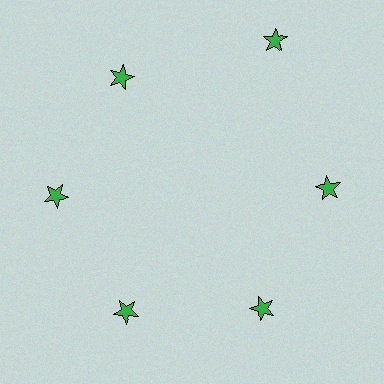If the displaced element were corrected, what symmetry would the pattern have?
It would have 6-fold rotational symmetry — the pattern would map onto itself every 60 degrees.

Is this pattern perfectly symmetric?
No. The 6 green stars are arranged in a ring, but one element near the 1 o'clock position is pushed outward from the center, breaking the 6-fold rotational symmetry.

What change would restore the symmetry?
The symmetry would be restored by moving it inward, back onto the ring so that all 6 stars sit at equal angles and equal distance from the center.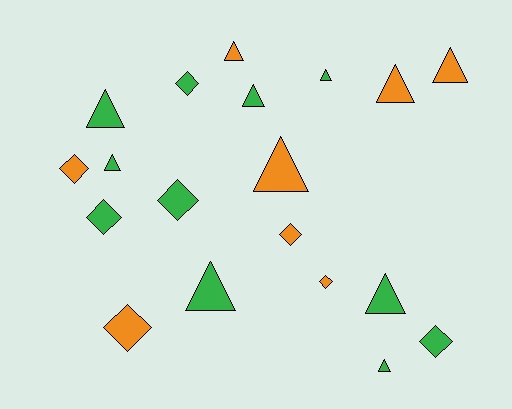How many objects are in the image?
There are 19 objects.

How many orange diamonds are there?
There are 4 orange diamonds.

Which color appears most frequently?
Green, with 11 objects.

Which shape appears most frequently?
Triangle, with 11 objects.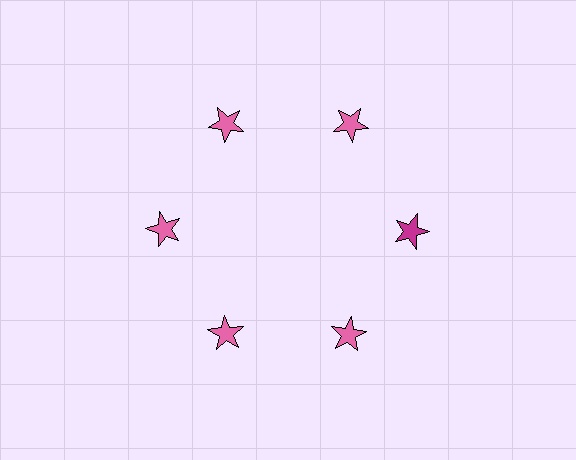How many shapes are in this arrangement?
There are 6 shapes arranged in a ring pattern.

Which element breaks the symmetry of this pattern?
The magenta star at roughly the 3 o'clock position breaks the symmetry. All other shapes are pink stars.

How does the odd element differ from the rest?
It has a different color: magenta instead of pink.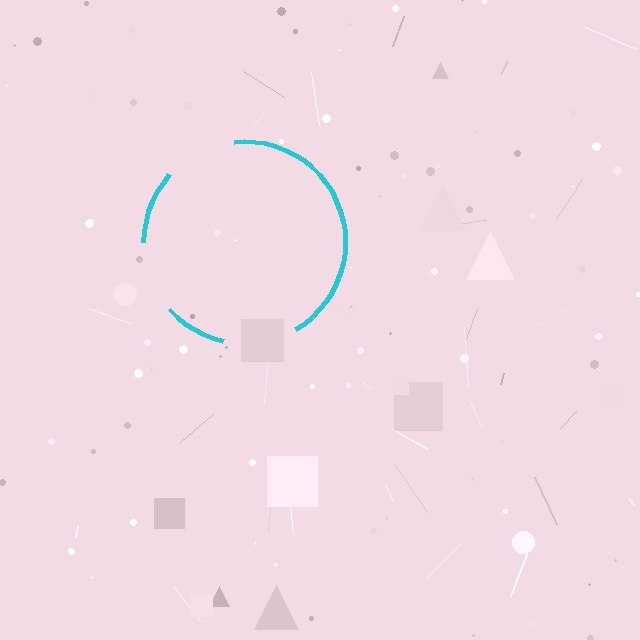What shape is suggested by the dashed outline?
The dashed outline suggests a circle.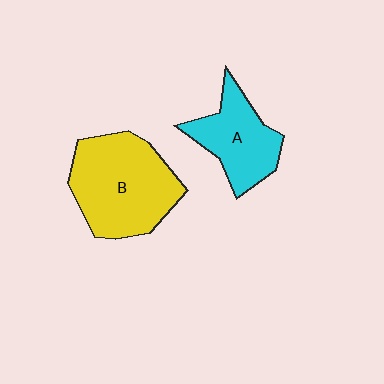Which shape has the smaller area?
Shape A (cyan).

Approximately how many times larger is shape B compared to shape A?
Approximately 1.6 times.